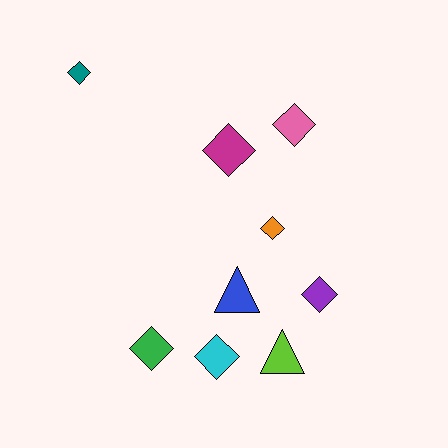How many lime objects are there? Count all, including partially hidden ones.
There is 1 lime object.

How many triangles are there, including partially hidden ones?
There are 2 triangles.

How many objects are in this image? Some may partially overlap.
There are 9 objects.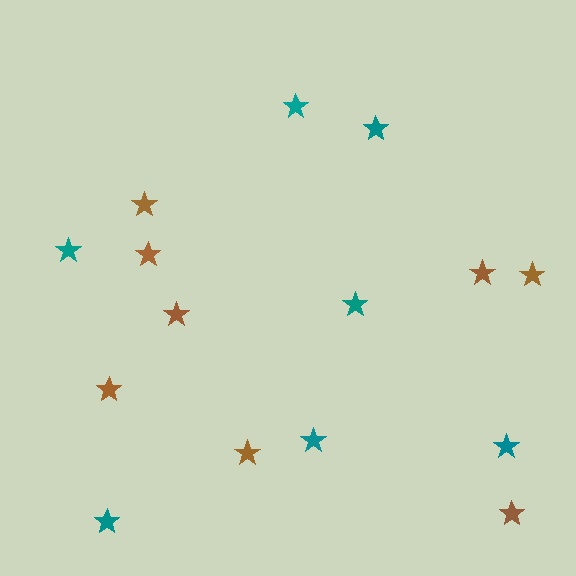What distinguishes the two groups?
There are 2 groups: one group of teal stars (7) and one group of brown stars (8).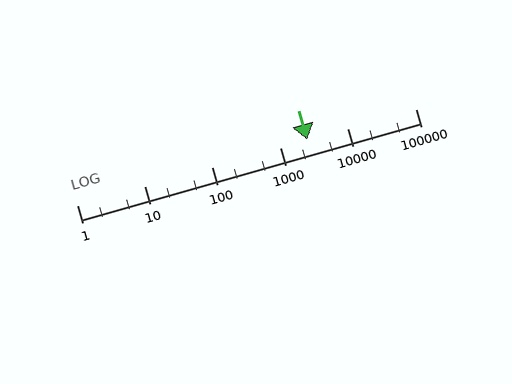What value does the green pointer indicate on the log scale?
The pointer indicates approximately 2500.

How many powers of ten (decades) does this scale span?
The scale spans 5 decades, from 1 to 100000.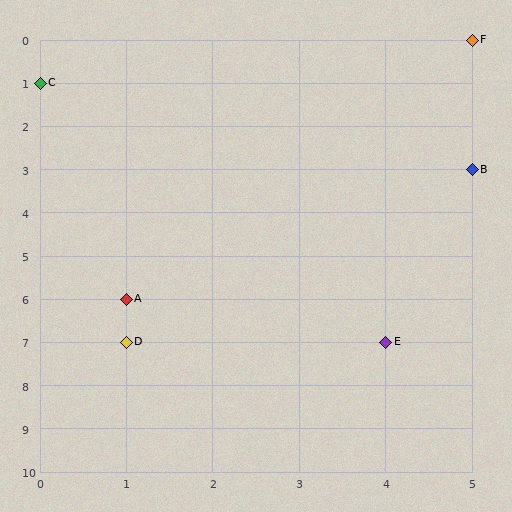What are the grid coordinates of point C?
Point C is at grid coordinates (0, 1).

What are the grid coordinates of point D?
Point D is at grid coordinates (1, 7).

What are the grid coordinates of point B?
Point B is at grid coordinates (5, 3).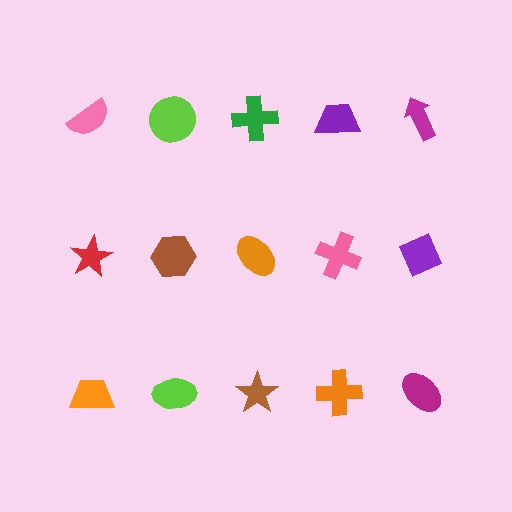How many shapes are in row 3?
5 shapes.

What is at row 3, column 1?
An orange trapezoid.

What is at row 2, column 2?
A brown hexagon.